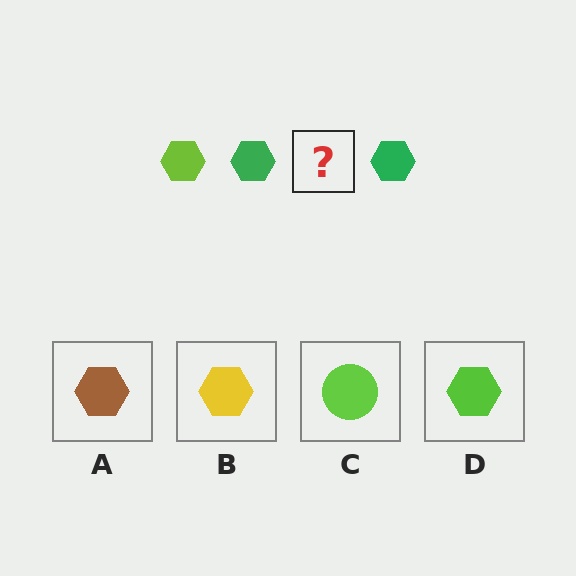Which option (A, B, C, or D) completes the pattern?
D.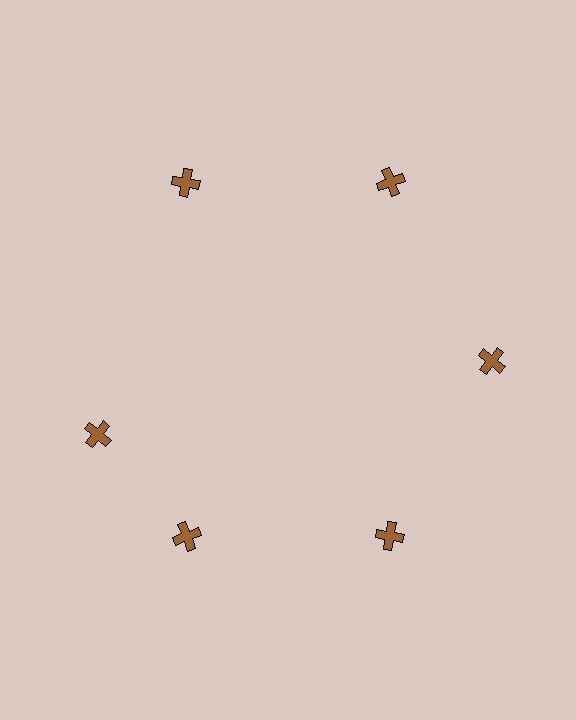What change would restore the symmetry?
The symmetry would be restored by rotating it back into even spacing with its neighbors so that all 6 crosses sit at equal angles and equal distance from the center.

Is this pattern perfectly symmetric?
No. The 6 brown crosses are arranged in a ring, but one element near the 9 o'clock position is rotated out of alignment along the ring, breaking the 6-fold rotational symmetry.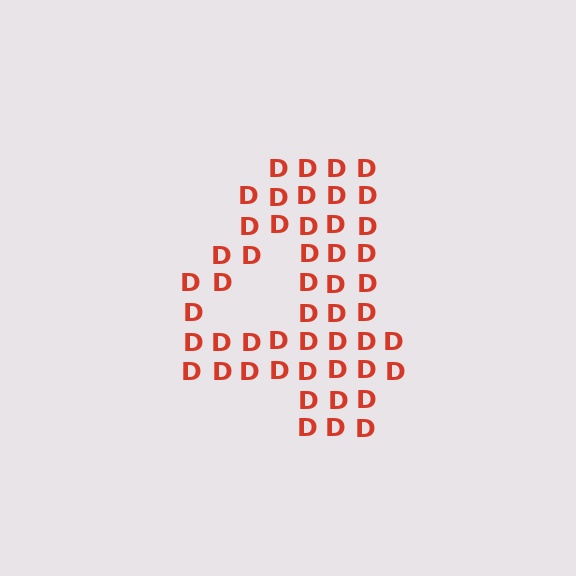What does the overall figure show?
The overall figure shows the digit 4.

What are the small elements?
The small elements are letter D's.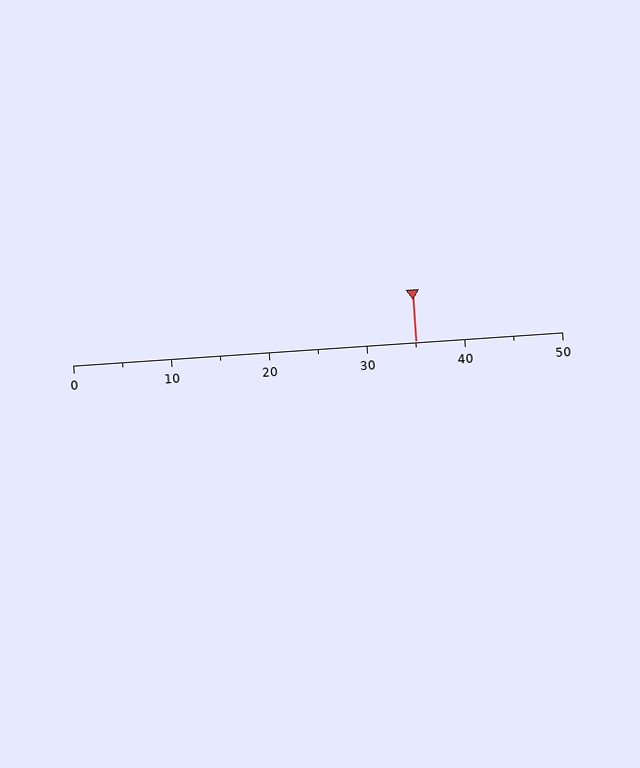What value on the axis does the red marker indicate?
The marker indicates approximately 35.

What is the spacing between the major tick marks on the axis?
The major ticks are spaced 10 apart.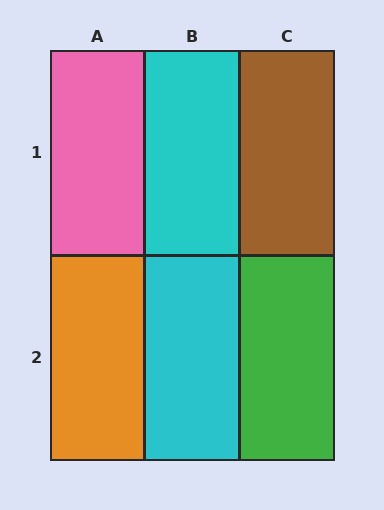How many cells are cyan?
2 cells are cyan.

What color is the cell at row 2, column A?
Orange.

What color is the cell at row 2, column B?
Cyan.